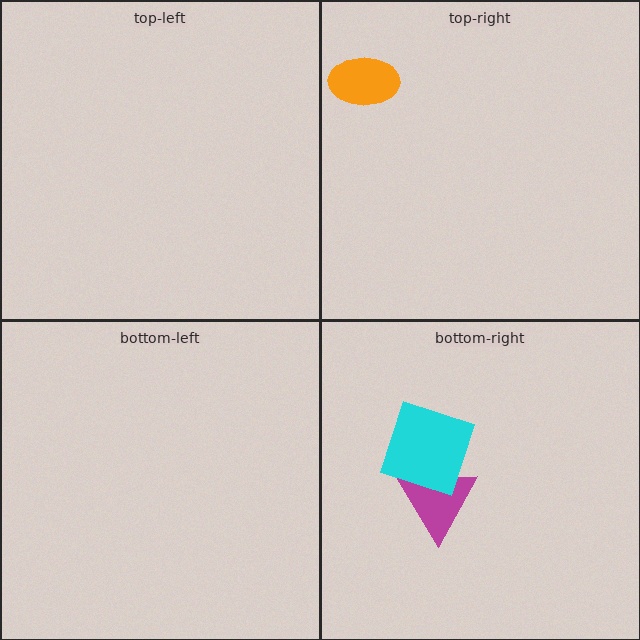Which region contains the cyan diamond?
The bottom-right region.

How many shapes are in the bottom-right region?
2.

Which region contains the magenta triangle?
The bottom-right region.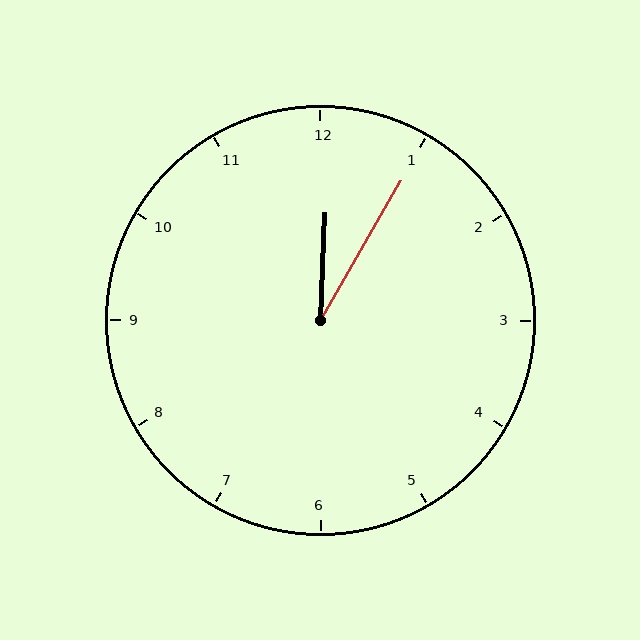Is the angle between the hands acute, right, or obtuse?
It is acute.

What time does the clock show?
12:05.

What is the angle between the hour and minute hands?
Approximately 28 degrees.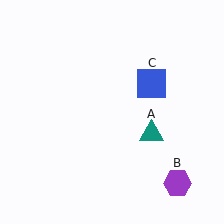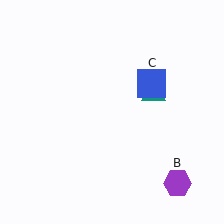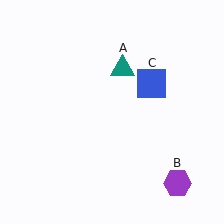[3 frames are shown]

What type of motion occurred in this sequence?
The teal triangle (object A) rotated counterclockwise around the center of the scene.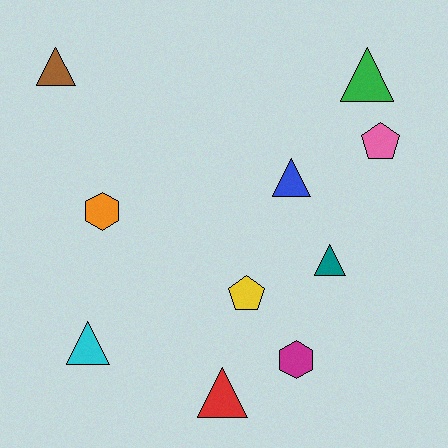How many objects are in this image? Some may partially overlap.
There are 10 objects.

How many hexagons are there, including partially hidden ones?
There are 2 hexagons.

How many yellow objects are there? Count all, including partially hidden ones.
There is 1 yellow object.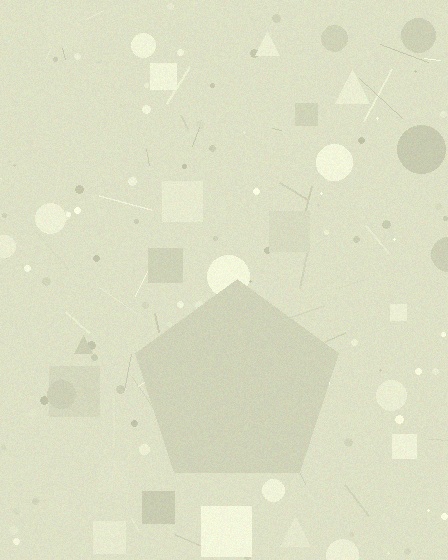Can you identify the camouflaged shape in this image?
The camouflaged shape is a pentagon.